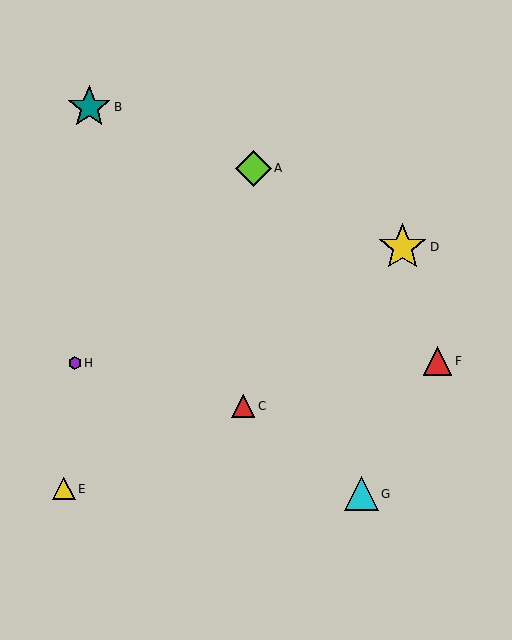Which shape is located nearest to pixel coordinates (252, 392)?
The red triangle (labeled C) at (243, 406) is nearest to that location.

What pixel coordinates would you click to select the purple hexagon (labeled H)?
Click at (75, 363) to select the purple hexagon H.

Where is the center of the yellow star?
The center of the yellow star is at (402, 247).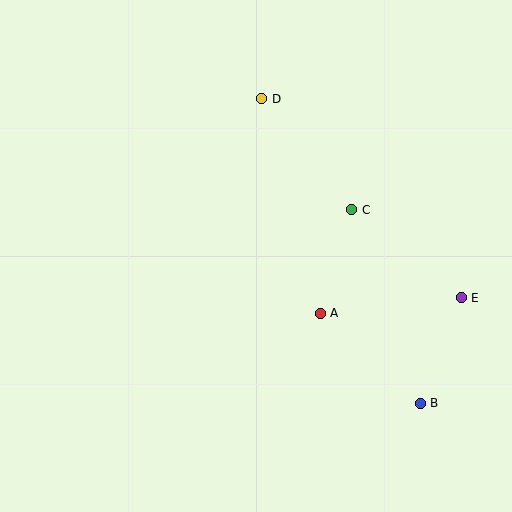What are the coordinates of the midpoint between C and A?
The midpoint between C and A is at (336, 261).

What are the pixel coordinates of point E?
Point E is at (461, 298).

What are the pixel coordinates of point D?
Point D is at (262, 99).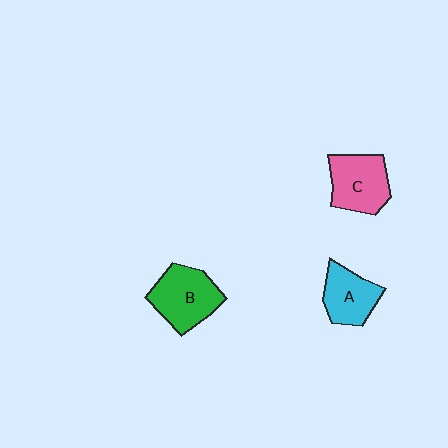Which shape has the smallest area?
Shape A (cyan).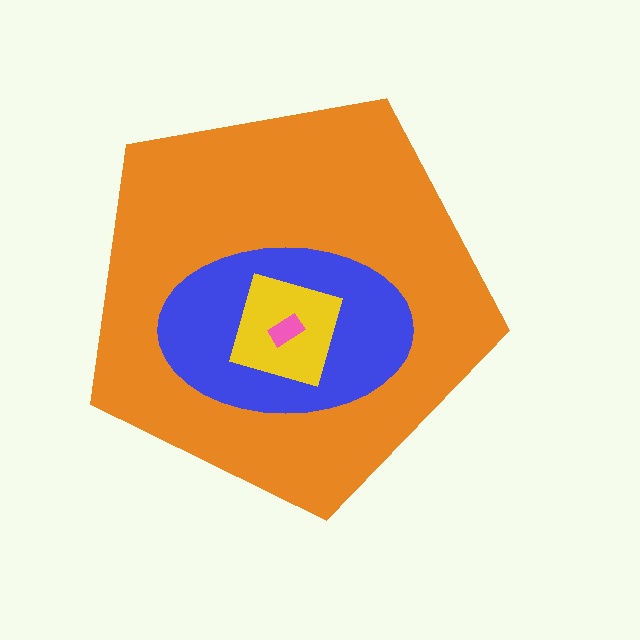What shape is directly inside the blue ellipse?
The yellow diamond.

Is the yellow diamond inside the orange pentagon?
Yes.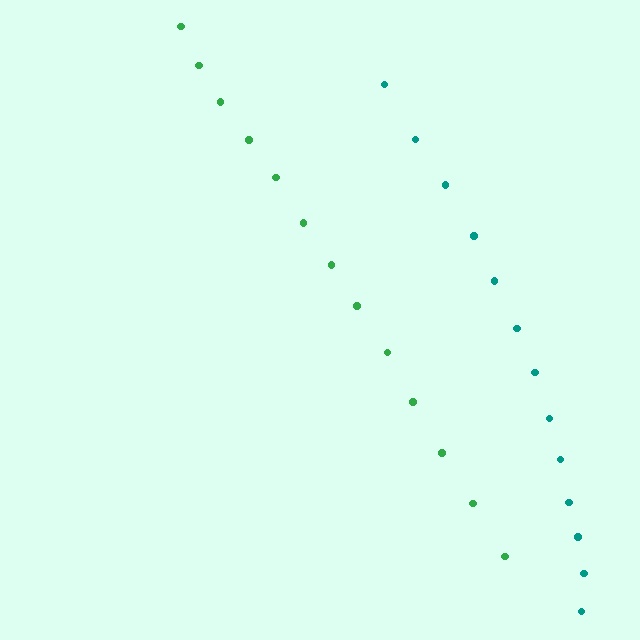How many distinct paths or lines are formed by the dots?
There are 2 distinct paths.